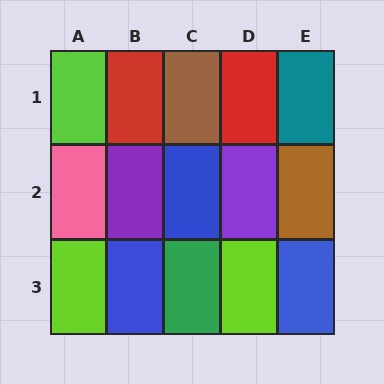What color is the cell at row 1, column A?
Lime.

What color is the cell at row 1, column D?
Red.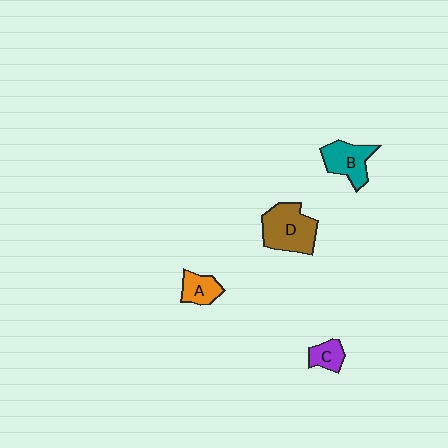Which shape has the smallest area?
Shape C (purple).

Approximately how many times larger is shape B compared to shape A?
Approximately 1.5 times.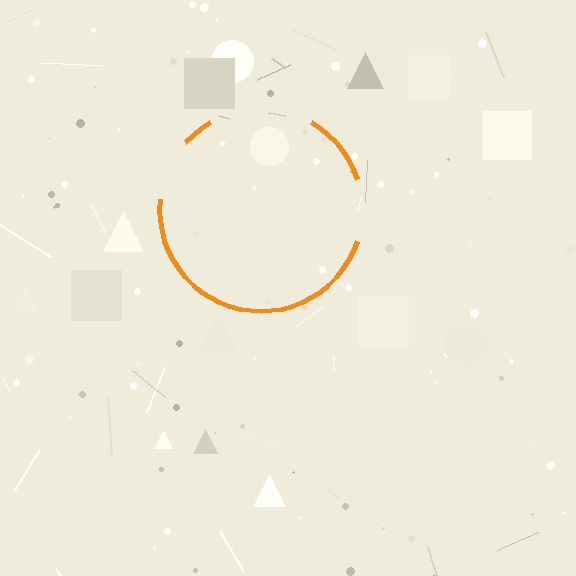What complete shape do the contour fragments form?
The contour fragments form a circle.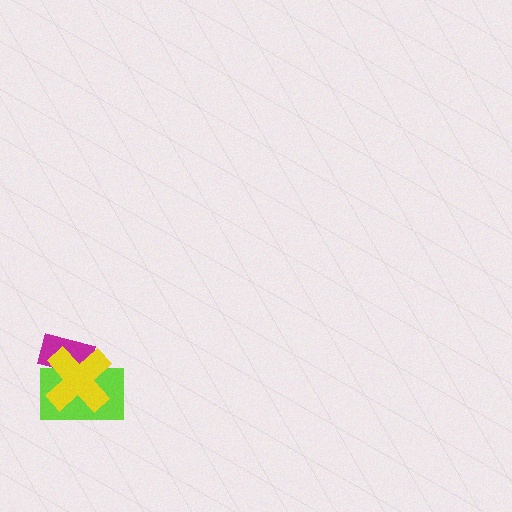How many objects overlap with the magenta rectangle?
2 objects overlap with the magenta rectangle.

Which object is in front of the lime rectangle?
The yellow cross is in front of the lime rectangle.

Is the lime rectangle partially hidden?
Yes, it is partially covered by another shape.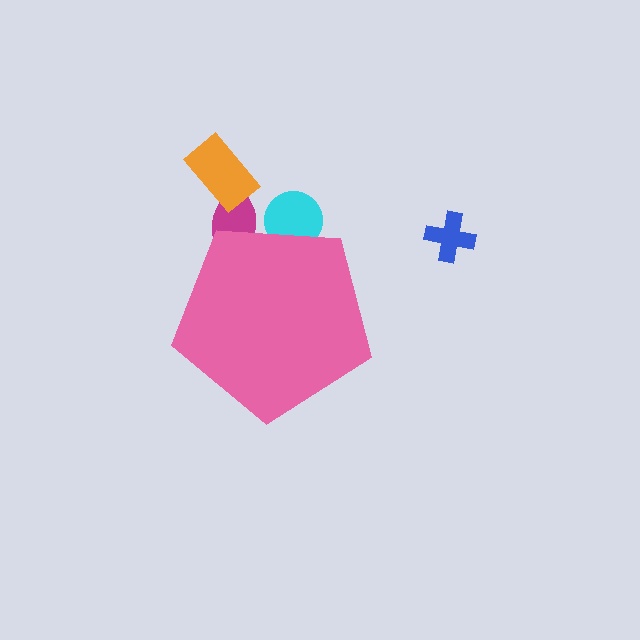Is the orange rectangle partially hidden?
No, the orange rectangle is fully visible.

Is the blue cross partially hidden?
No, the blue cross is fully visible.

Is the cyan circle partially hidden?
Yes, the cyan circle is partially hidden behind the pink pentagon.